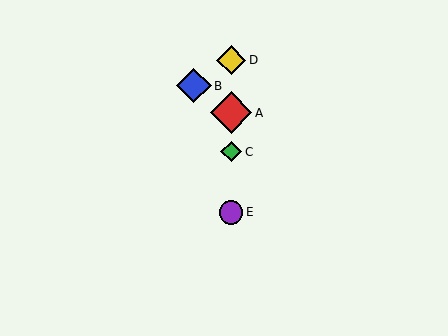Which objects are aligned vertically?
Objects A, C, D, E are aligned vertically.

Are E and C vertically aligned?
Yes, both are at x≈231.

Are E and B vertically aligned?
No, E is at x≈231 and B is at x≈194.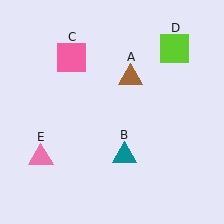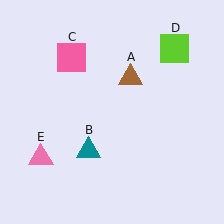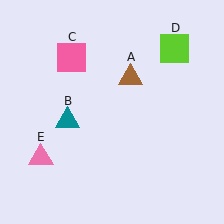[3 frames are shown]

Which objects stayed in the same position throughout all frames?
Brown triangle (object A) and pink square (object C) and lime square (object D) and pink triangle (object E) remained stationary.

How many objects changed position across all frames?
1 object changed position: teal triangle (object B).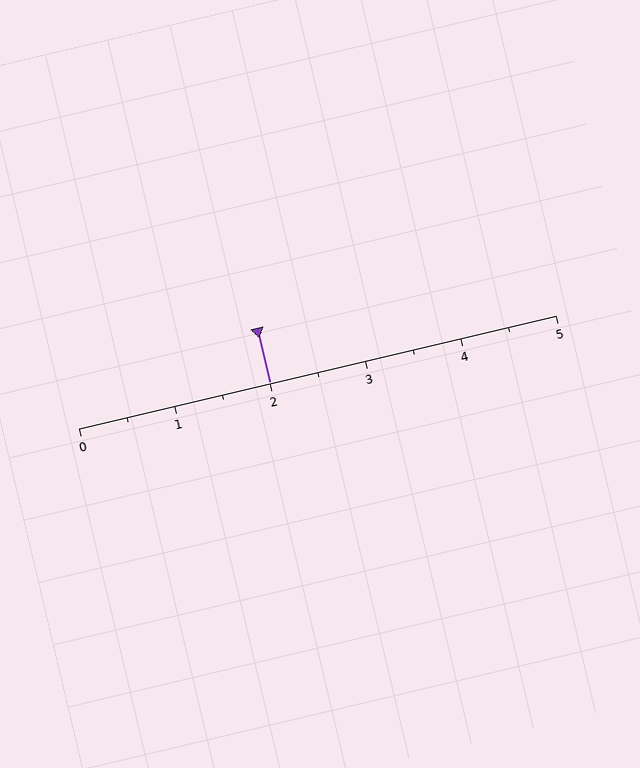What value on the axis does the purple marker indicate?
The marker indicates approximately 2.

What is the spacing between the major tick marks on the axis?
The major ticks are spaced 1 apart.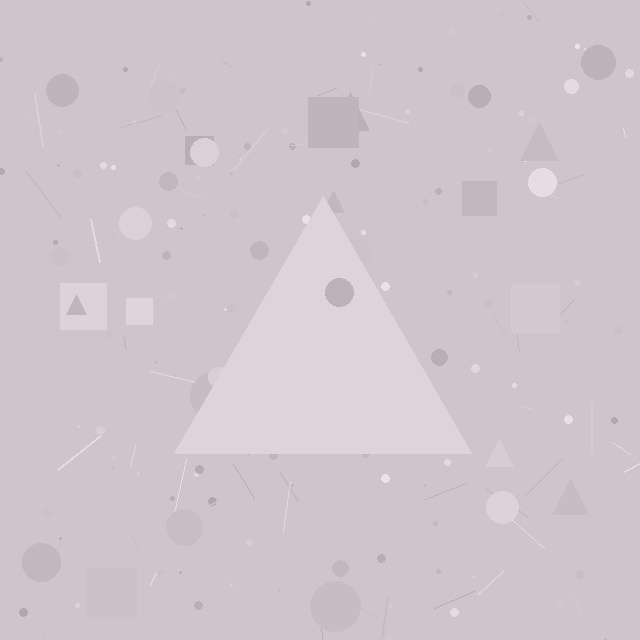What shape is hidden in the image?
A triangle is hidden in the image.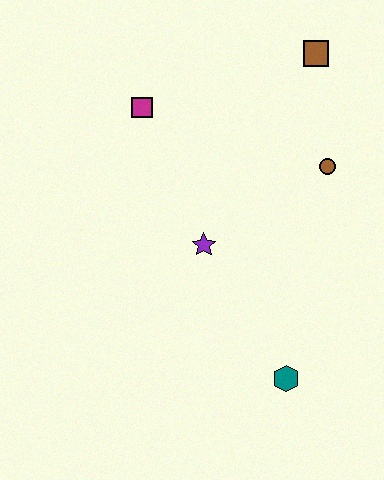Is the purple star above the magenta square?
No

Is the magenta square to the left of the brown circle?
Yes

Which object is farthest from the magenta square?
The teal hexagon is farthest from the magenta square.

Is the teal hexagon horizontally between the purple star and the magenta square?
No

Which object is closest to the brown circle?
The brown square is closest to the brown circle.